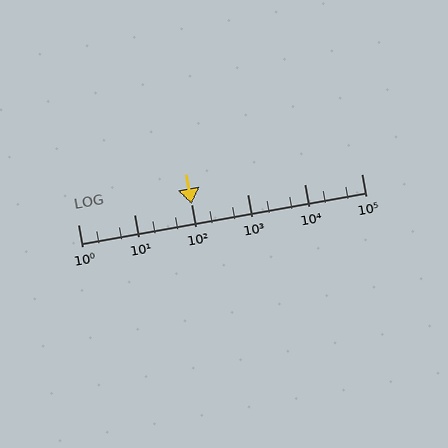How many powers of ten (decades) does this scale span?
The scale spans 5 decades, from 1 to 100000.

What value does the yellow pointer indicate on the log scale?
The pointer indicates approximately 100.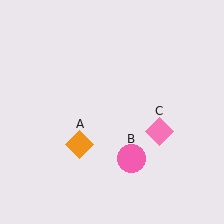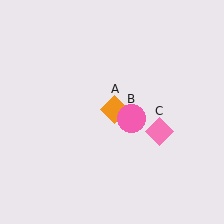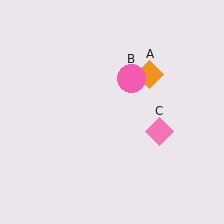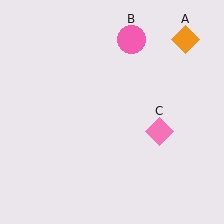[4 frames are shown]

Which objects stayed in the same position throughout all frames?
Pink diamond (object C) remained stationary.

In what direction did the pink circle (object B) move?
The pink circle (object B) moved up.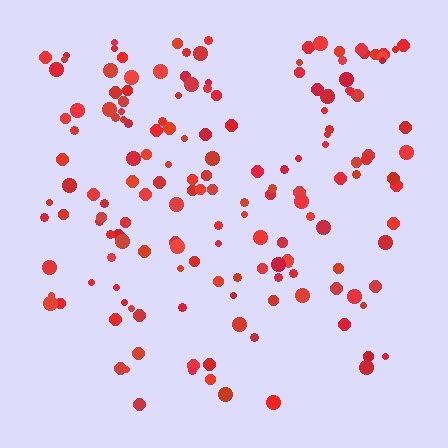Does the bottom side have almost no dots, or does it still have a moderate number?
Still a moderate number, just noticeably fewer than the top.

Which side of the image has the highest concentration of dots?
The top.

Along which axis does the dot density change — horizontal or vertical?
Vertical.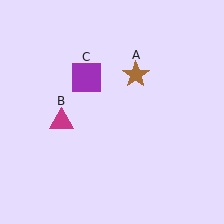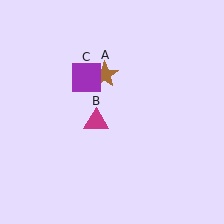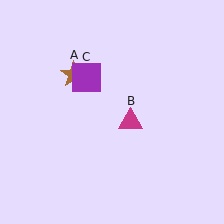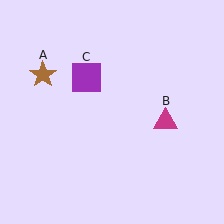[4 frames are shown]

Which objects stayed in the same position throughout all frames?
Purple square (object C) remained stationary.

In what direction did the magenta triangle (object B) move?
The magenta triangle (object B) moved right.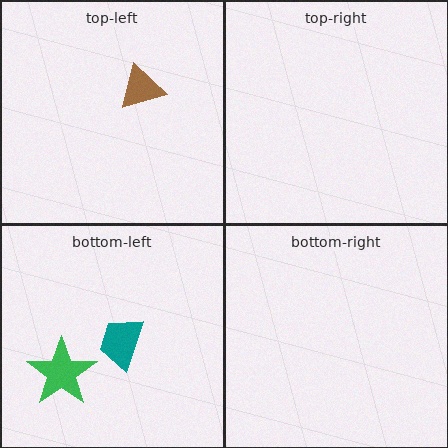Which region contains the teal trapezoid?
The bottom-left region.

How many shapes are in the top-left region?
1.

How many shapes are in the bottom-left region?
2.